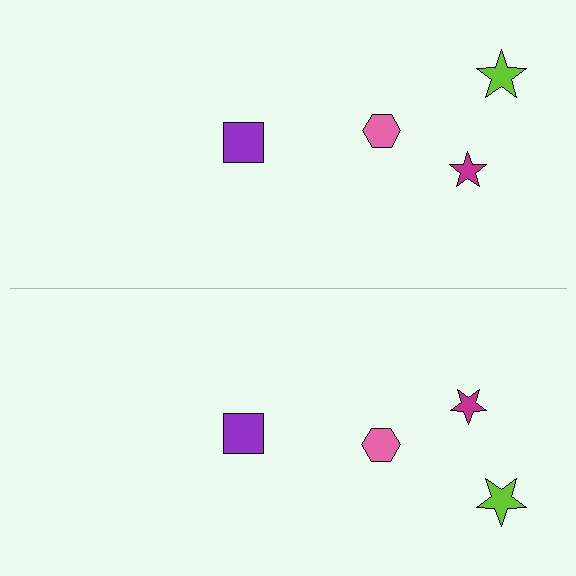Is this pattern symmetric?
Yes, this pattern has bilateral (reflection) symmetry.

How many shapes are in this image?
There are 8 shapes in this image.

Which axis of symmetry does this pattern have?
The pattern has a horizontal axis of symmetry running through the center of the image.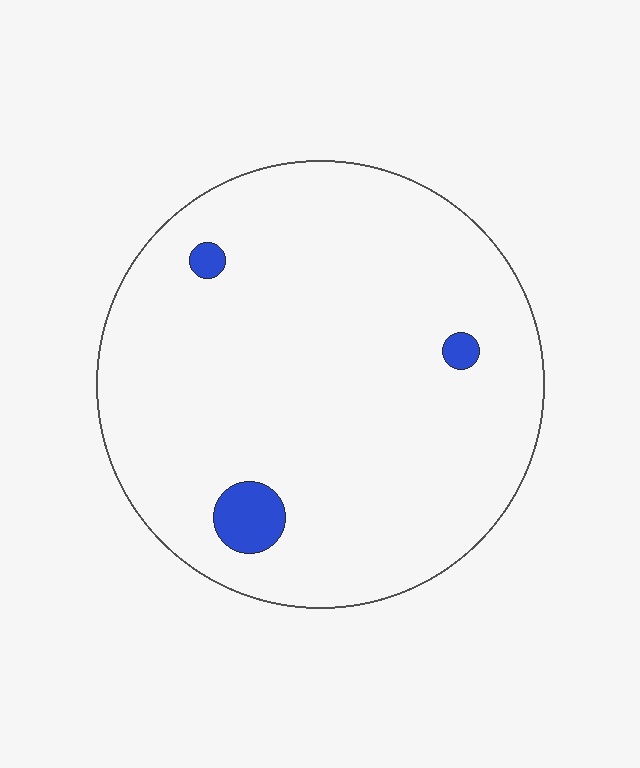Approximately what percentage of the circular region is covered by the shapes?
Approximately 5%.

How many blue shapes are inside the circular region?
3.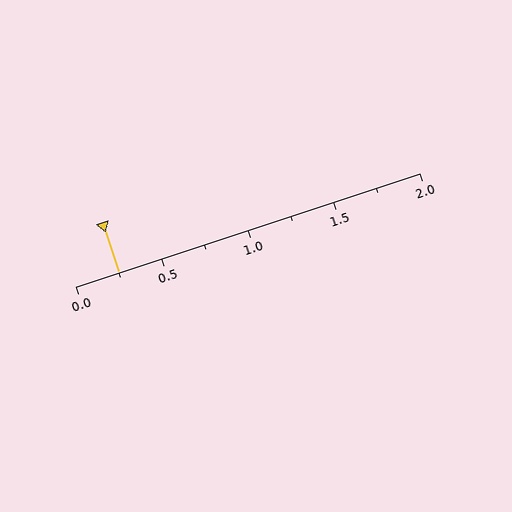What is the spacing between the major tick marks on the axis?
The major ticks are spaced 0.5 apart.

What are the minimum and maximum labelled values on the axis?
The axis runs from 0.0 to 2.0.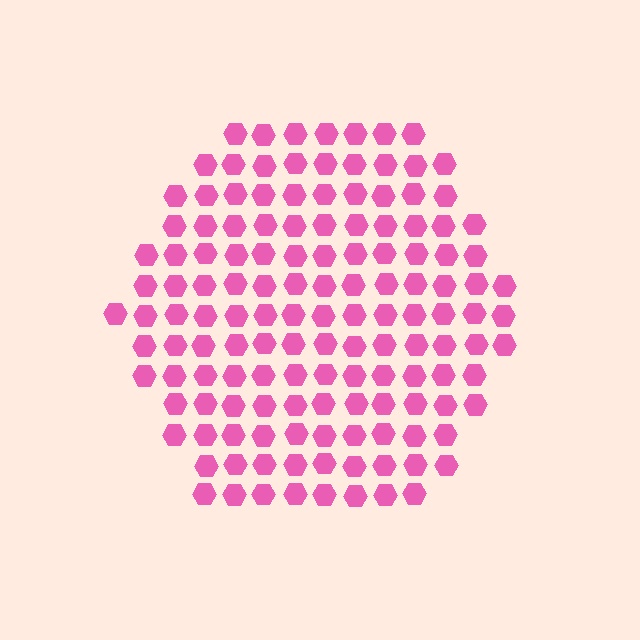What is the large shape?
The large shape is a hexagon.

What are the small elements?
The small elements are hexagons.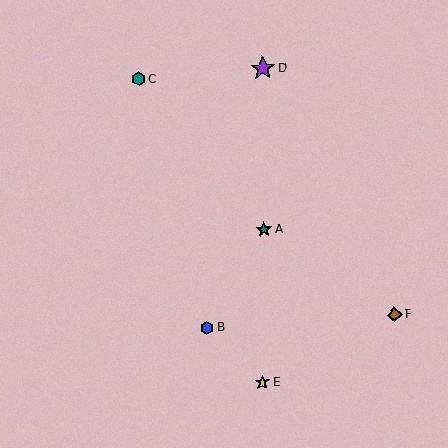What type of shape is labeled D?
Shape D is a purple star.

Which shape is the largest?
The purple star (labeled D) is the largest.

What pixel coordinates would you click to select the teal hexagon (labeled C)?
Click at (139, 79) to select the teal hexagon C.